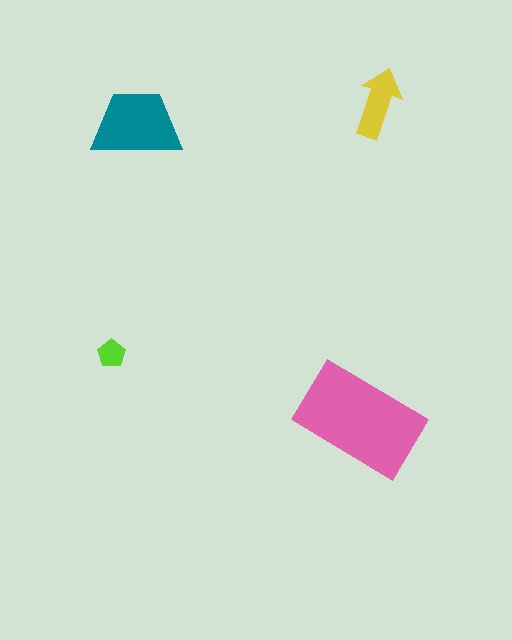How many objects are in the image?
There are 4 objects in the image.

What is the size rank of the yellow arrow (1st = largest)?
3rd.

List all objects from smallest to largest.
The lime pentagon, the yellow arrow, the teal trapezoid, the pink rectangle.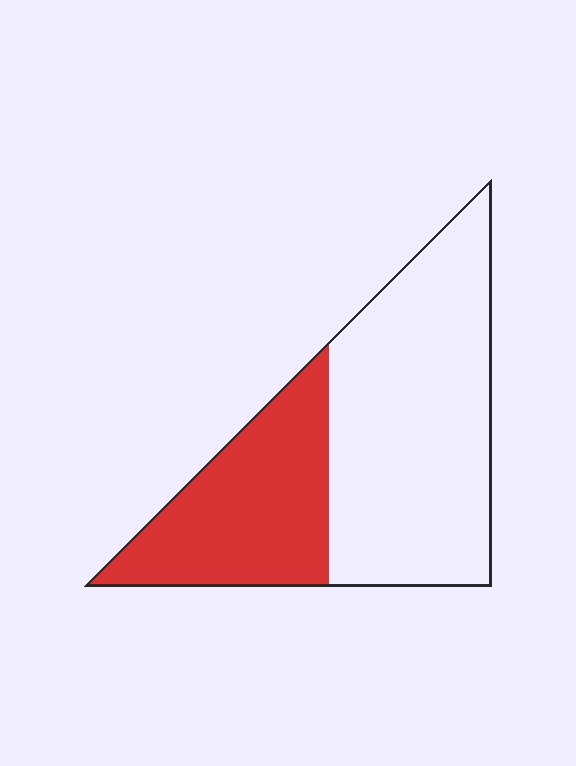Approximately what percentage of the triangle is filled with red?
Approximately 35%.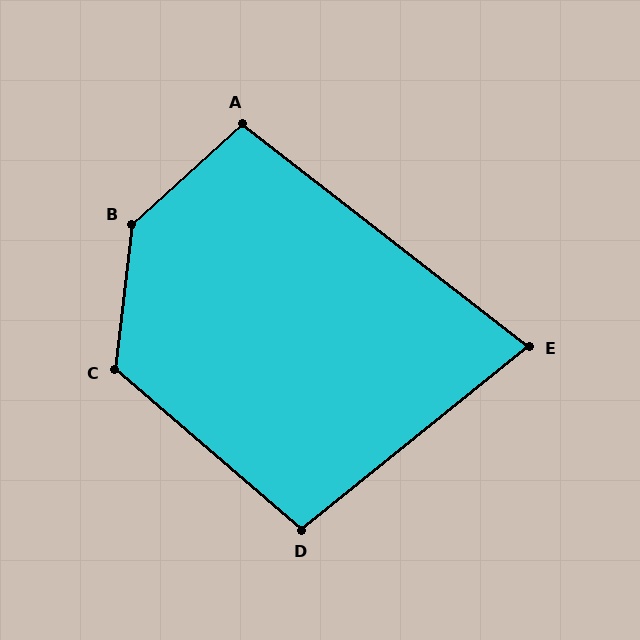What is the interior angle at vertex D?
Approximately 100 degrees (obtuse).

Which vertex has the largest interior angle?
B, at approximately 139 degrees.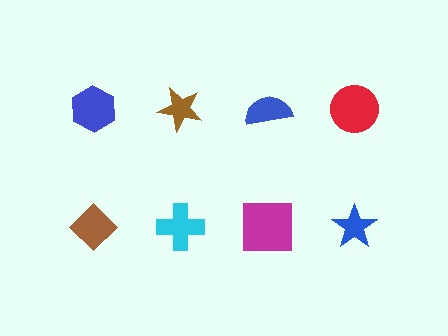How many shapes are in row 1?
4 shapes.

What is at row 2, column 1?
A brown diamond.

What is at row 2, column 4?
A blue star.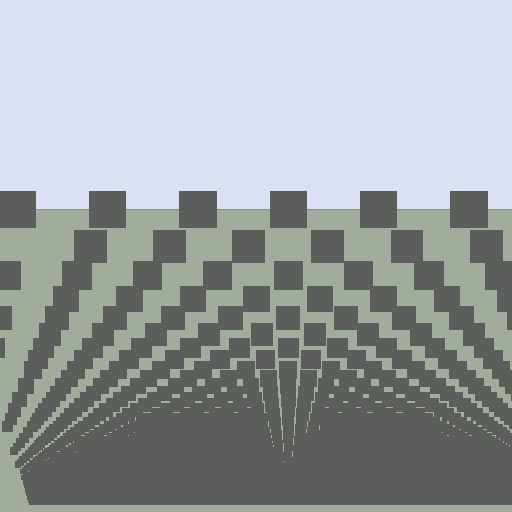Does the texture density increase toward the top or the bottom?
Density increases toward the bottom.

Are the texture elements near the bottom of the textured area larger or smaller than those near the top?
Smaller. The gradient is inverted — elements near the bottom are smaller and denser.